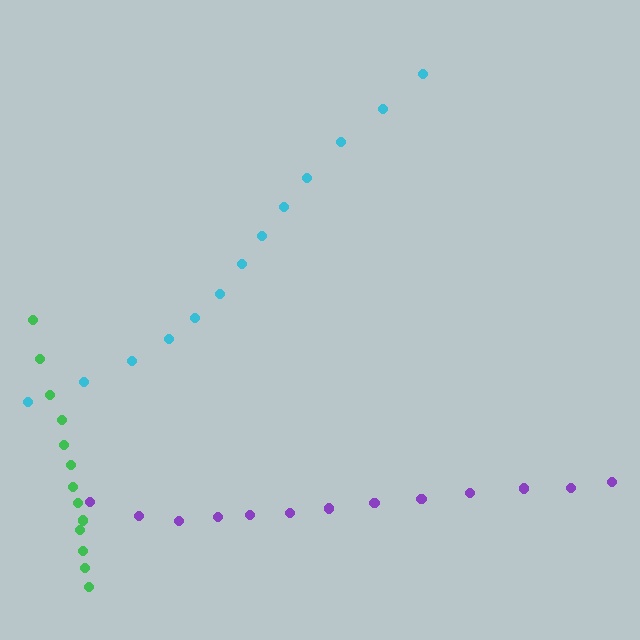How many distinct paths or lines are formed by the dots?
There are 3 distinct paths.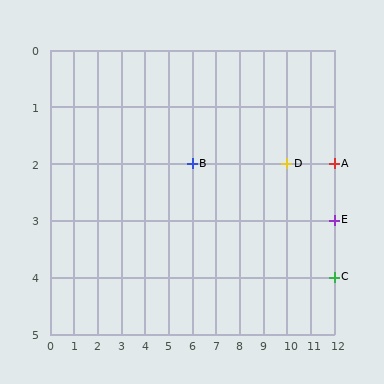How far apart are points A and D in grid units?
Points A and D are 2 columns apart.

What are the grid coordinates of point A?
Point A is at grid coordinates (12, 2).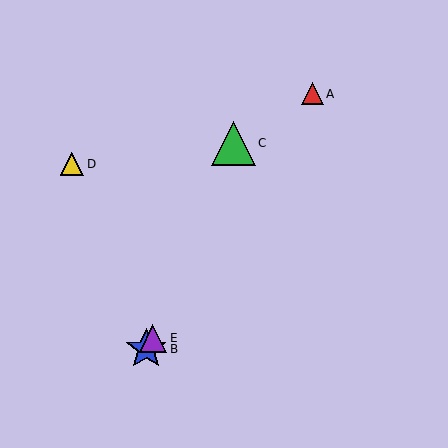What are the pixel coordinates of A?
Object A is at (313, 94).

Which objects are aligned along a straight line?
Objects A, B, E are aligned along a straight line.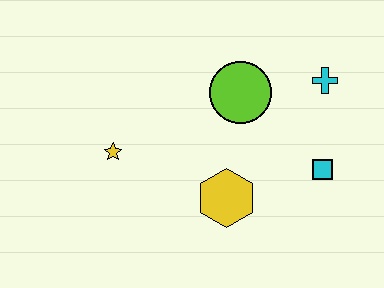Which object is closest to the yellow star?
The yellow hexagon is closest to the yellow star.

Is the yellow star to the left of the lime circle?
Yes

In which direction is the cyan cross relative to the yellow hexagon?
The cyan cross is above the yellow hexagon.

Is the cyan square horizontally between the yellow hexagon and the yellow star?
No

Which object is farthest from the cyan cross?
The yellow star is farthest from the cyan cross.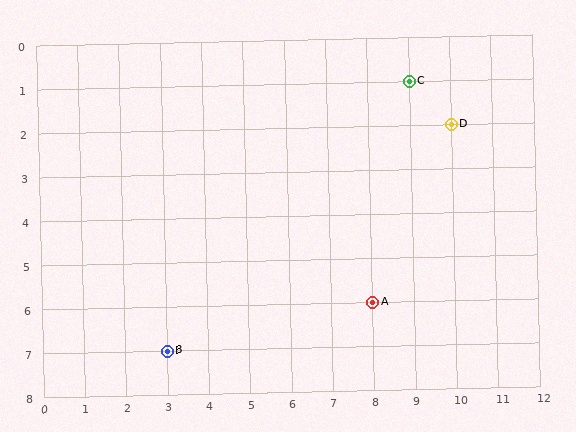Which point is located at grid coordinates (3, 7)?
Point B is at (3, 7).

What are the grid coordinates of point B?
Point B is at grid coordinates (3, 7).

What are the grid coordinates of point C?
Point C is at grid coordinates (9, 1).